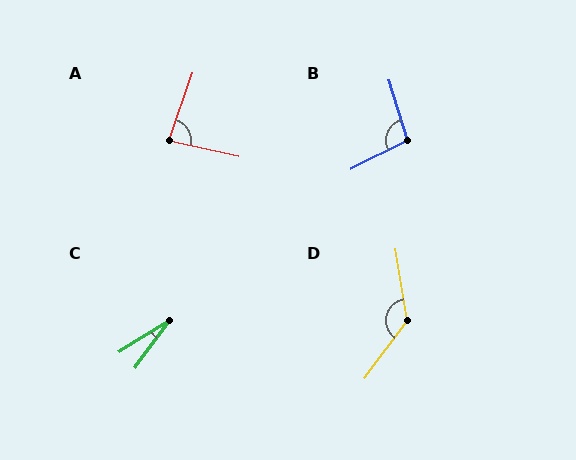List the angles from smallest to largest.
C (22°), A (83°), B (100°), D (135°).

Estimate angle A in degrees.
Approximately 83 degrees.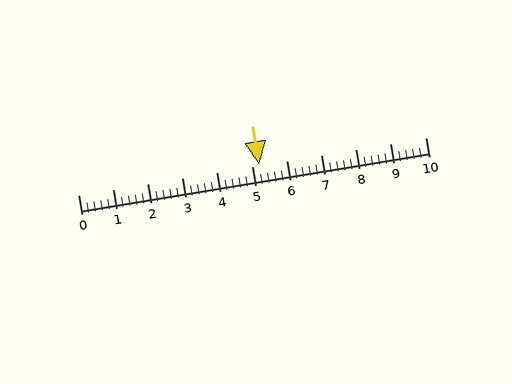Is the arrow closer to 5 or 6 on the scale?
The arrow is closer to 5.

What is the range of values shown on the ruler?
The ruler shows values from 0 to 10.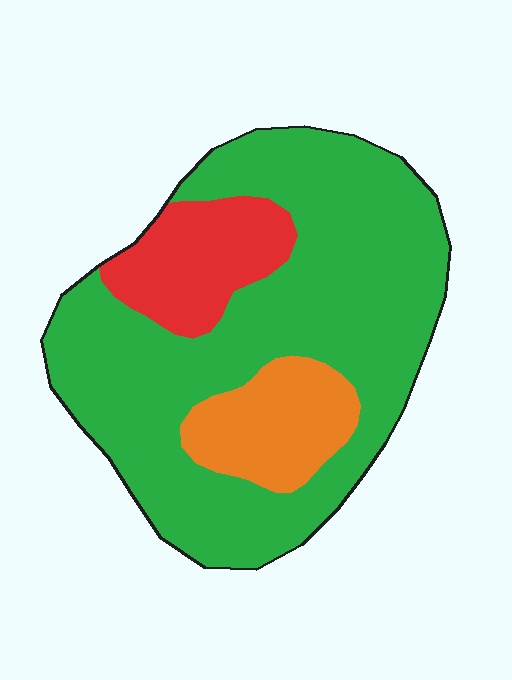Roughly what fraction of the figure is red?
Red covers about 15% of the figure.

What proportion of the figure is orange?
Orange takes up less than a sixth of the figure.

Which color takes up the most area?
Green, at roughly 70%.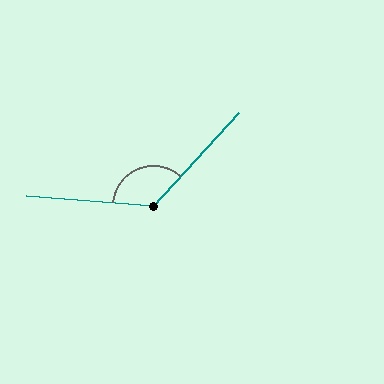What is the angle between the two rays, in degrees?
Approximately 128 degrees.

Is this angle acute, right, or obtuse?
It is obtuse.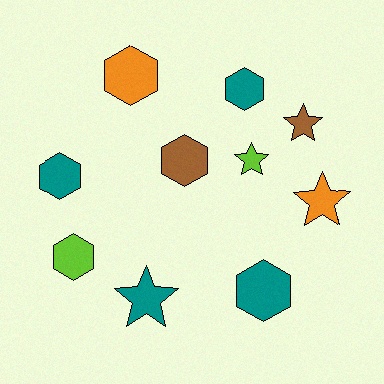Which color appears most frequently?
Teal, with 4 objects.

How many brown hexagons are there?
There is 1 brown hexagon.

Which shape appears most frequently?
Hexagon, with 6 objects.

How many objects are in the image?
There are 10 objects.